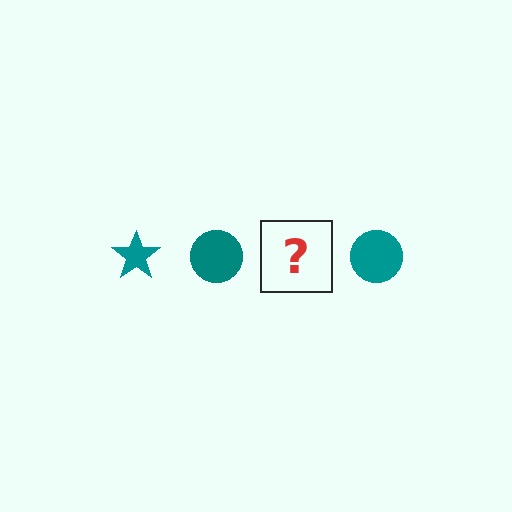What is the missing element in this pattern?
The missing element is a teal star.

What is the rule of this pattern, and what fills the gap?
The rule is that the pattern cycles through star, circle shapes in teal. The gap should be filled with a teal star.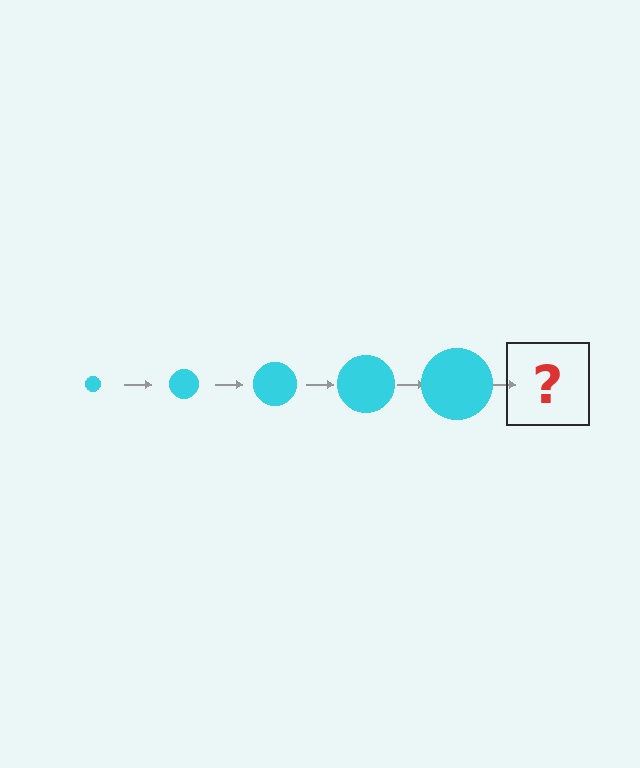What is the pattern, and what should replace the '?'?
The pattern is that the circle gets progressively larger each step. The '?' should be a cyan circle, larger than the previous one.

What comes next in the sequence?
The next element should be a cyan circle, larger than the previous one.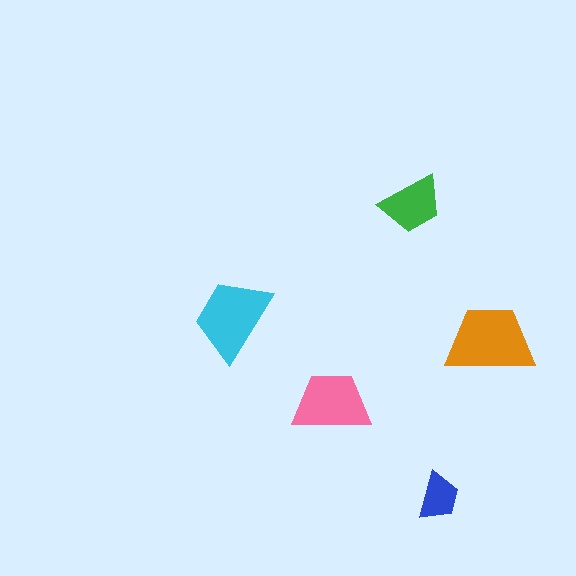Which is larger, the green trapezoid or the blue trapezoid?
The green one.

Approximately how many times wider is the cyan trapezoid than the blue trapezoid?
About 1.5 times wider.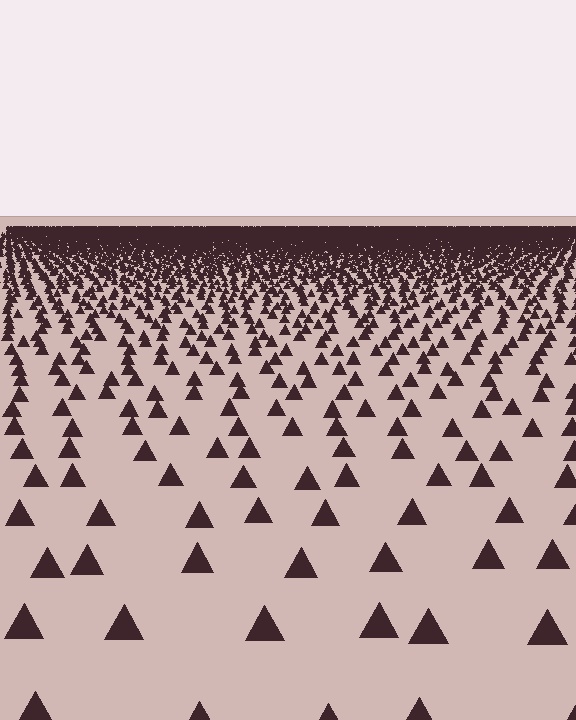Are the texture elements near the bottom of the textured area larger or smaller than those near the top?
Larger. Near the bottom, elements are closer to the viewer and appear at a bigger on-screen size.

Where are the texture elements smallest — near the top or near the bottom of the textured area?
Near the top.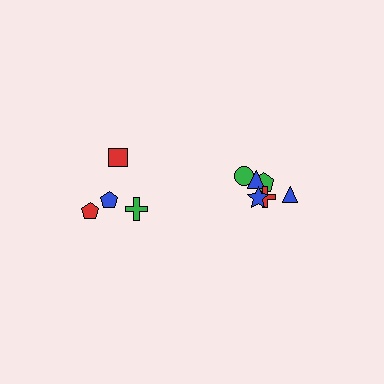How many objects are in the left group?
There are 4 objects.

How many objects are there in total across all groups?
There are 10 objects.